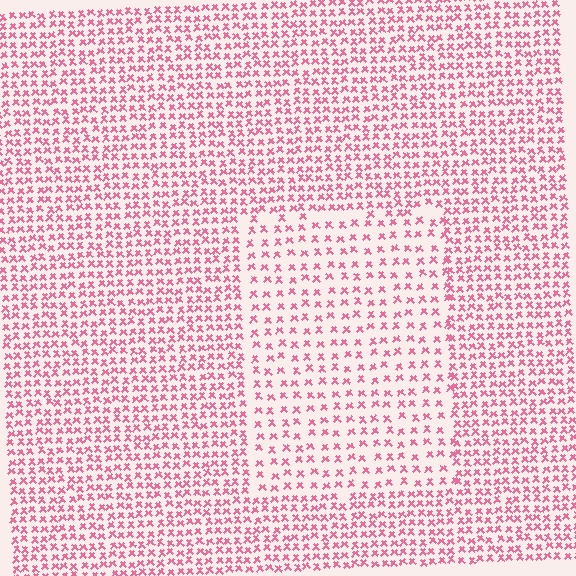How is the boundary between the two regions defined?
The boundary is defined by a change in element density (approximately 1.8x ratio). All elements are the same color, size, and shape.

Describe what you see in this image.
The image contains small pink elements arranged at two different densities. A rectangle-shaped region is visible where the elements are less densely packed than the surrounding area.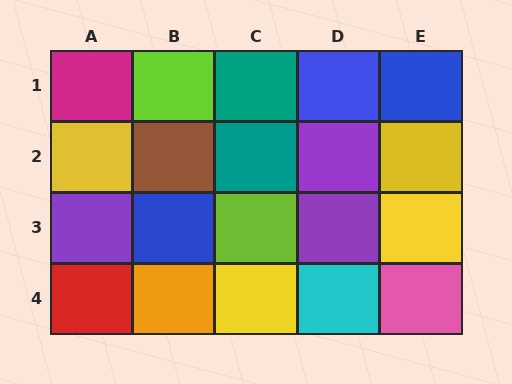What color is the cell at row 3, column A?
Purple.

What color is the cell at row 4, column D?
Cyan.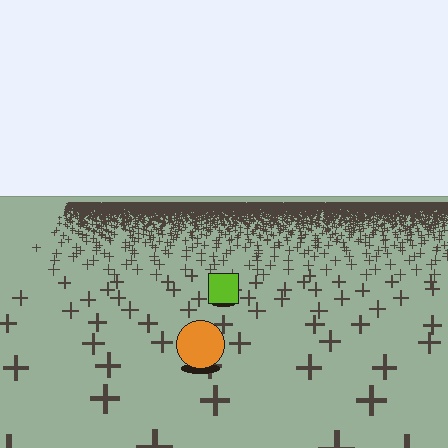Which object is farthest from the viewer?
The lime square is farthest from the viewer. It appears smaller and the ground texture around it is denser.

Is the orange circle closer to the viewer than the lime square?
Yes. The orange circle is closer — you can tell from the texture gradient: the ground texture is coarser near it.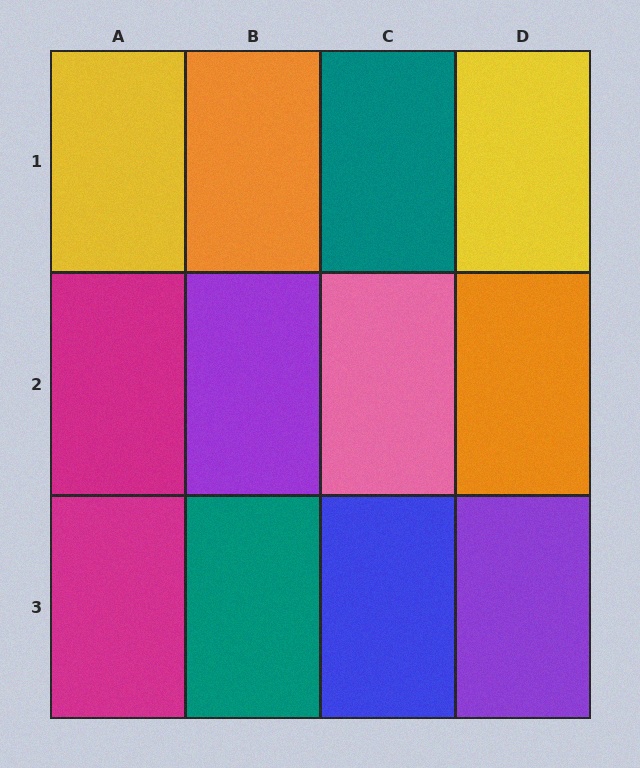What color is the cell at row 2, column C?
Pink.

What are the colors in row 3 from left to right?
Magenta, teal, blue, purple.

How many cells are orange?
2 cells are orange.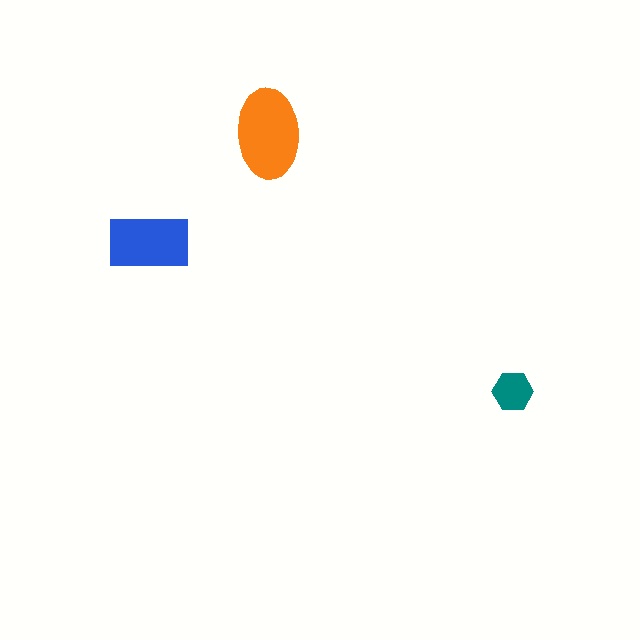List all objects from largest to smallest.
The orange ellipse, the blue rectangle, the teal hexagon.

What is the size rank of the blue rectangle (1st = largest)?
2nd.